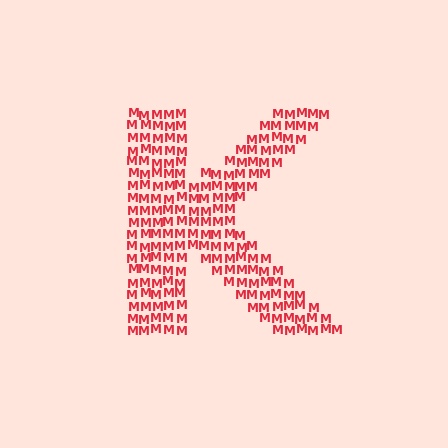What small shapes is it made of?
It is made of small letter M's.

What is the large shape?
The large shape is the letter K.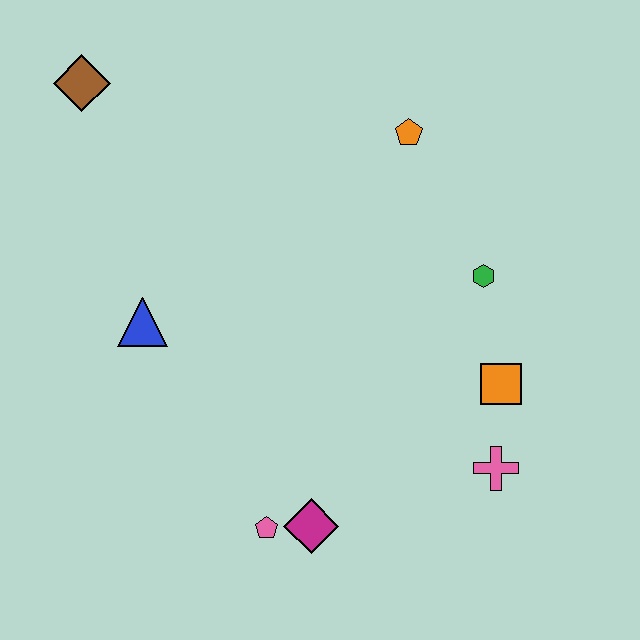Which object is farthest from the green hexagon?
The brown diamond is farthest from the green hexagon.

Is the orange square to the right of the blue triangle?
Yes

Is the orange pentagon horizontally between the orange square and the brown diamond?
Yes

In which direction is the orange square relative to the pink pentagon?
The orange square is to the right of the pink pentagon.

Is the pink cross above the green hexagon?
No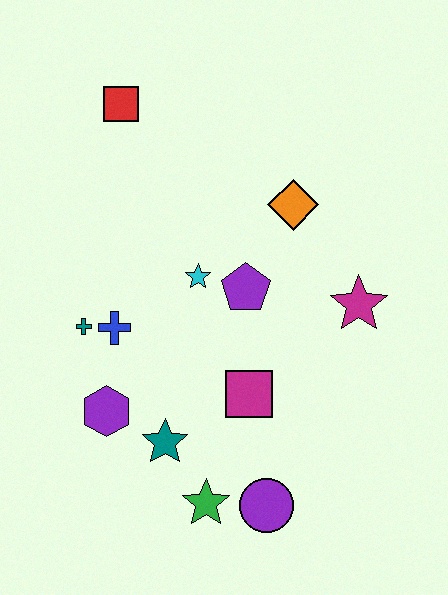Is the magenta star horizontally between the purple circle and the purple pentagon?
No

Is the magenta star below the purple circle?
No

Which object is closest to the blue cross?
The teal cross is closest to the blue cross.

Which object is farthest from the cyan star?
The purple circle is farthest from the cyan star.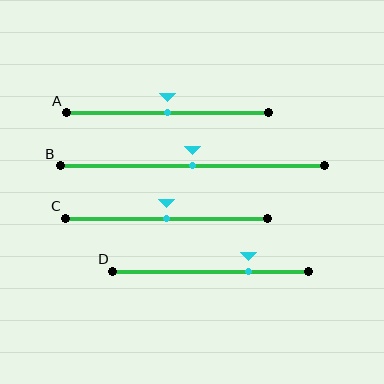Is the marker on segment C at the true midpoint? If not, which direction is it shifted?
Yes, the marker on segment C is at the true midpoint.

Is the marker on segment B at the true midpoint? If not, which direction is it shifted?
Yes, the marker on segment B is at the true midpoint.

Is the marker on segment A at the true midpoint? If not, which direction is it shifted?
Yes, the marker on segment A is at the true midpoint.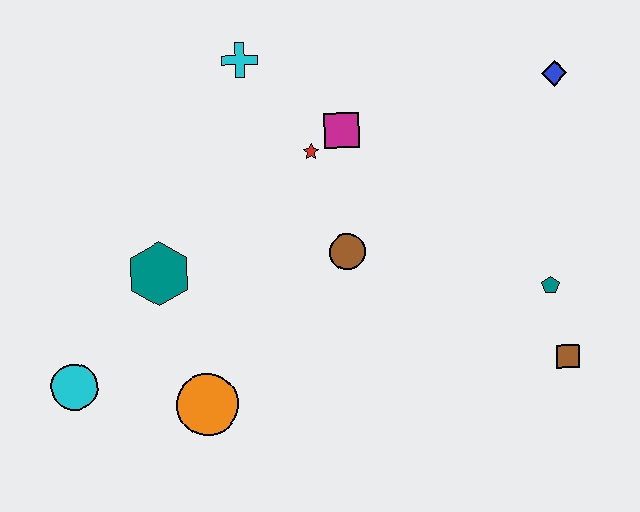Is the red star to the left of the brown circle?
Yes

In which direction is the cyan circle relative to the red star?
The cyan circle is to the left of the red star.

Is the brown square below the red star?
Yes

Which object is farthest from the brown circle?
The cyan circle is farthest from the brown circle.